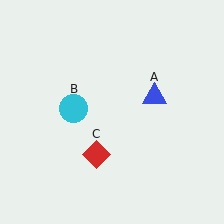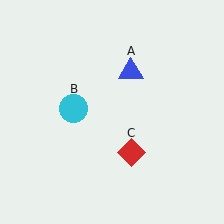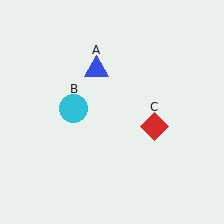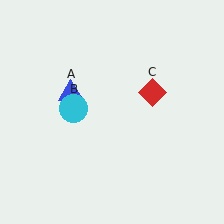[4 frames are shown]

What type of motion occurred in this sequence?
The blue triangle (object A), red diamond (object C) rotated counterclockwise around the center of the scene.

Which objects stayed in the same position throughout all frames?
Cyan circle (object B) remained stationary.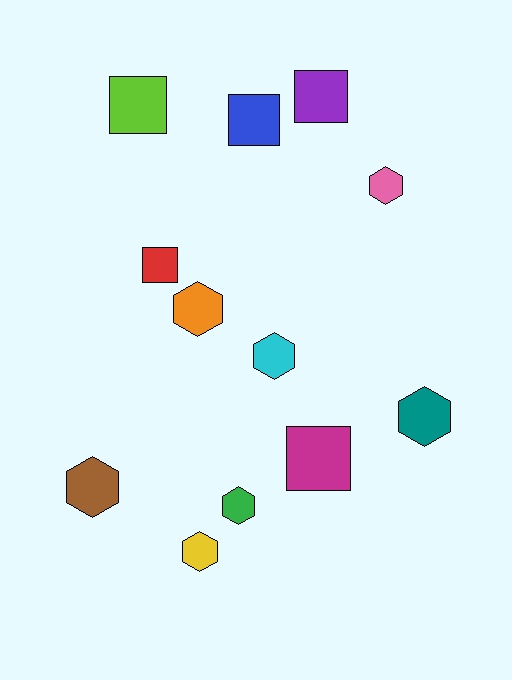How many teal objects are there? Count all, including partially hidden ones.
There is 1 teal object.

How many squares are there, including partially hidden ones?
There are 5 squares.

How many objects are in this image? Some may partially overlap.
There are 12 objects.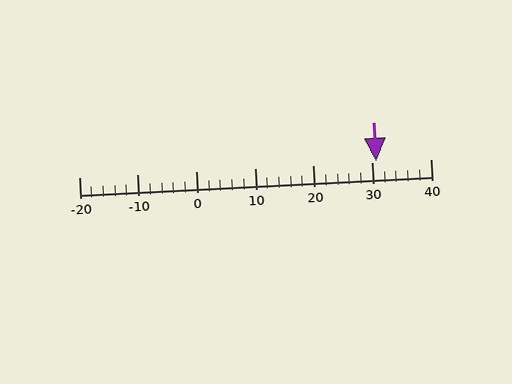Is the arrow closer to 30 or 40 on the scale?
The arrow is closer to 30.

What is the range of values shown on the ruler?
The ruler shows values from -20 to 40.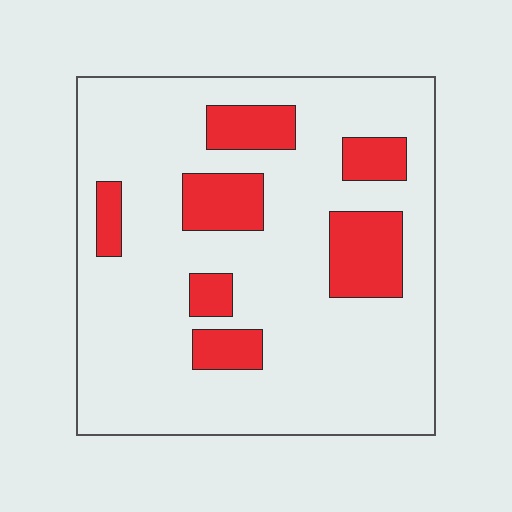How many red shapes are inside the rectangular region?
7.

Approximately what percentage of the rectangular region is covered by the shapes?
Approximately 20%.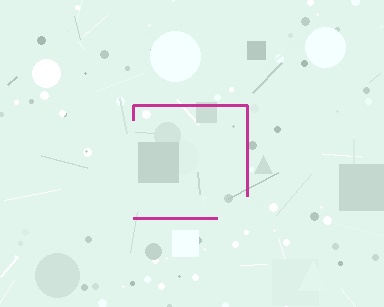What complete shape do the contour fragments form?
The contour fragments form a square.